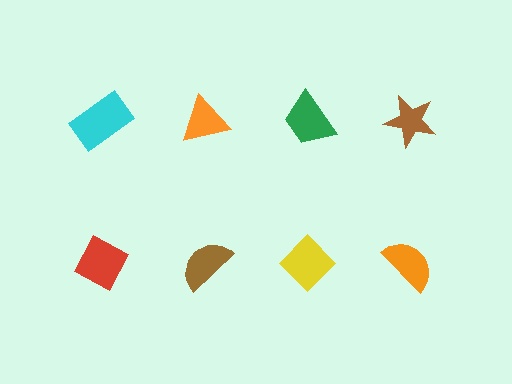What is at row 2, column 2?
A brown semicircle.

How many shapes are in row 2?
4 shapes.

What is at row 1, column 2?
An orange triangle.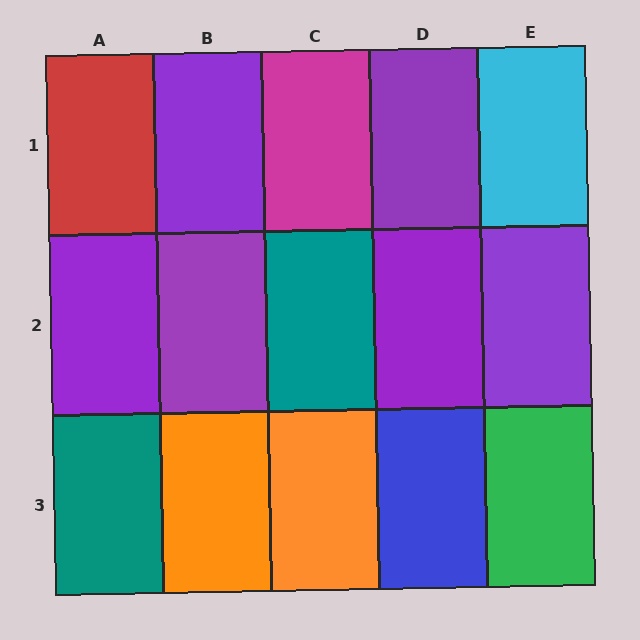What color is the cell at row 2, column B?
Purple.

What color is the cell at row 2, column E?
Purple.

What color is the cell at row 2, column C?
Teal.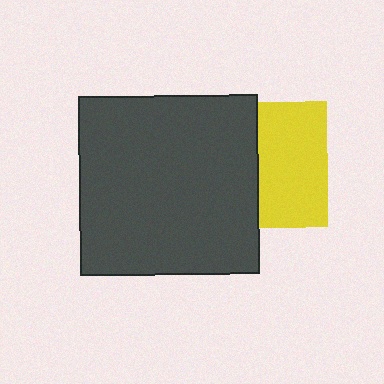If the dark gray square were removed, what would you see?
You would see the complete yellow square.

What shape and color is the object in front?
The object in front is a dark gray square.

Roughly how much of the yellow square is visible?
About half of it is visible (roughly 54%).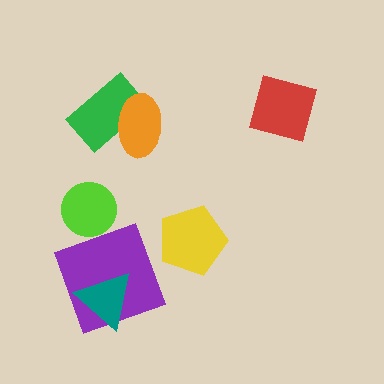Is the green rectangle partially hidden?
Yes, it is partially covered by another shape.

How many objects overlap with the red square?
0 objects overlap with the red square.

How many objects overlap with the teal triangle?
1 object overlaps with the teal triangle.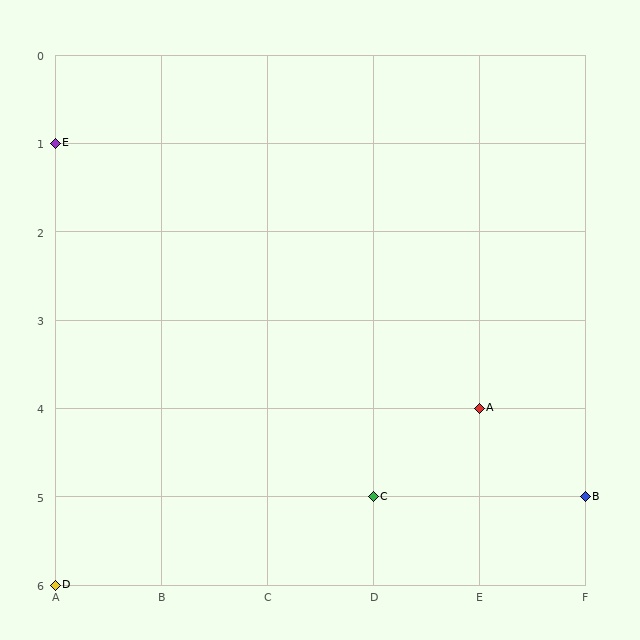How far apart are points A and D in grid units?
Points A and D are 4 columns and 2 rows apart (about 4.5 grid units diagonally).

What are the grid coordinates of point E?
Point E is at grid coordinates (A, 1).